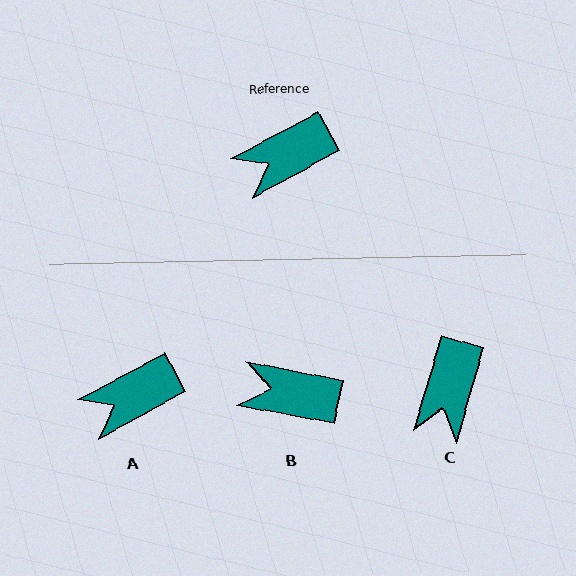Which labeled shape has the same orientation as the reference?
A.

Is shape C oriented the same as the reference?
No, it is off by about 45 degrees.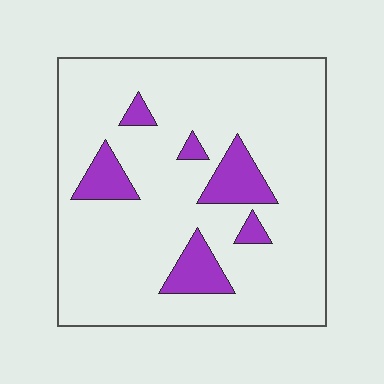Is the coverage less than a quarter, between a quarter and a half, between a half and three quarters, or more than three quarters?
Less than a quarter.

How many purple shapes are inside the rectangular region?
6.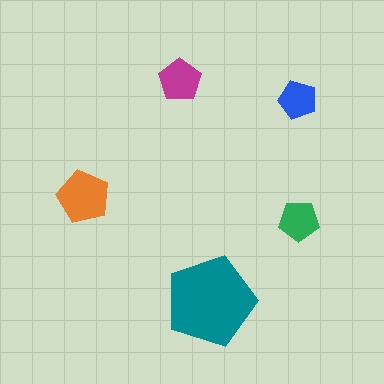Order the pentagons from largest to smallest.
the teal one, the orange one, the magenta one, the green one, the blue one.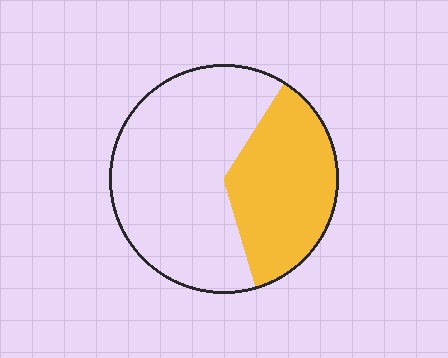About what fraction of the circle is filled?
About three eighths (3/8).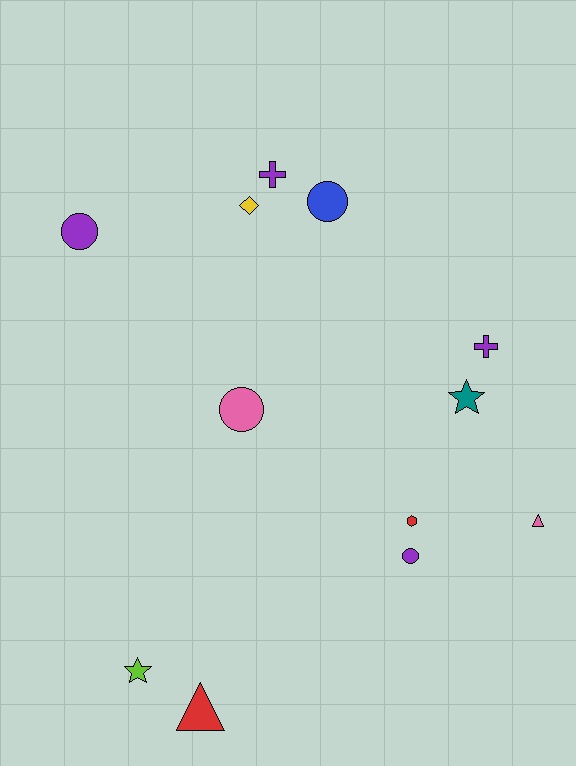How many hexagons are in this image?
There is 1 hexagon.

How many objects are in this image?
There are 12 objects.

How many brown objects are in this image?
There are no brown objects.